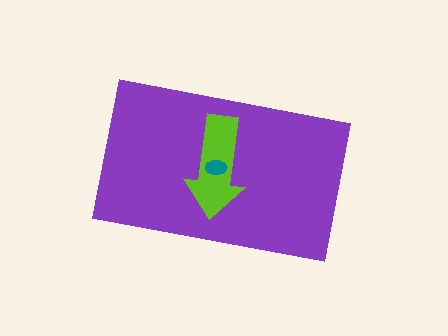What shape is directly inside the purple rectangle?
The lime arrow.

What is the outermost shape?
The purple rectangle.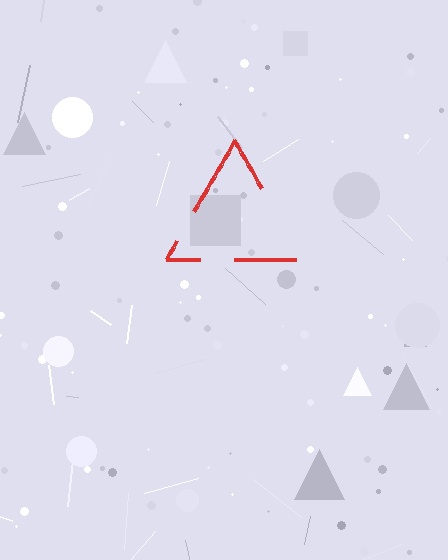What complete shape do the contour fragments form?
The contour fragments form a triangle.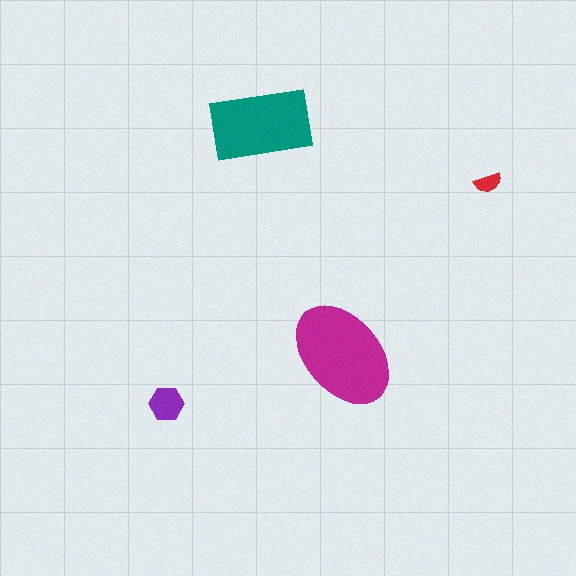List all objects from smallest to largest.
The red semicircle, the purple hexagon, the teal rectangle, the magenta ellipse.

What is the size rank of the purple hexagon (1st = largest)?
3rd.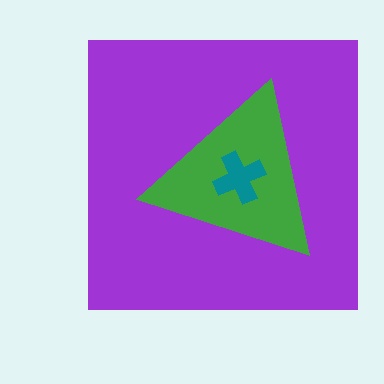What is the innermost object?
The teal cross.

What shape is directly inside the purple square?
The green triangle.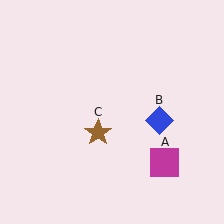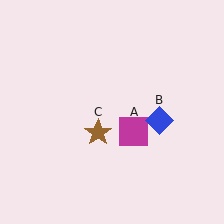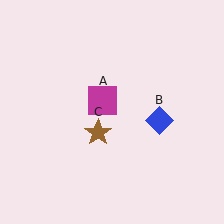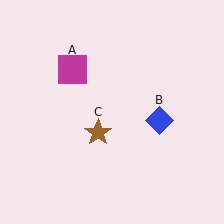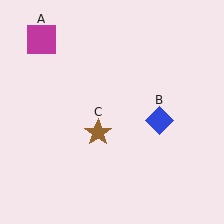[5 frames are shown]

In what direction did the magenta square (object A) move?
The magenta square (object A) moved up and to the left.